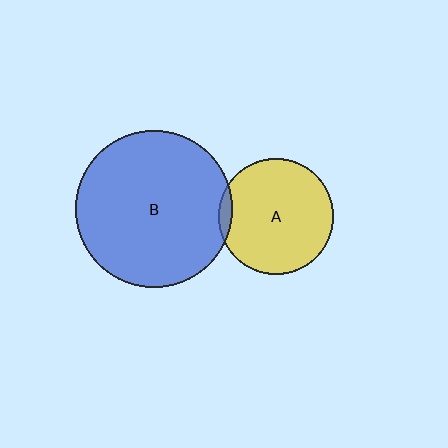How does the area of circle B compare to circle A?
Approximately 1.8 times.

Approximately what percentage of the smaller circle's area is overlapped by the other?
Approximately 5%.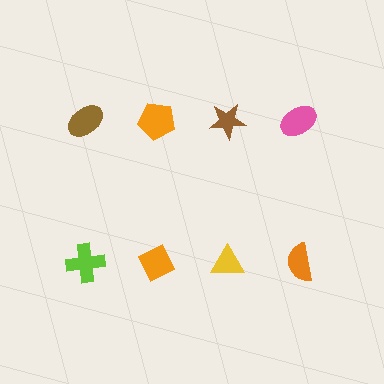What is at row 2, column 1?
A lime cross.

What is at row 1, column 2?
An orange pentagon.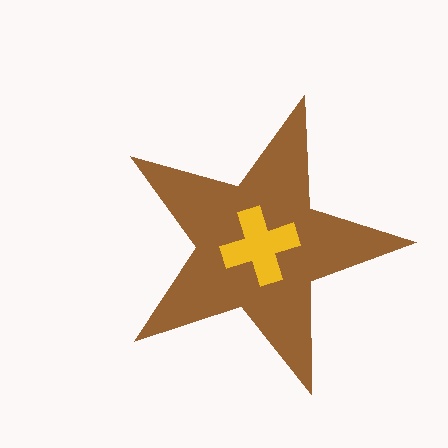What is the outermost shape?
The brown star.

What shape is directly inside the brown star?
The yellow cross.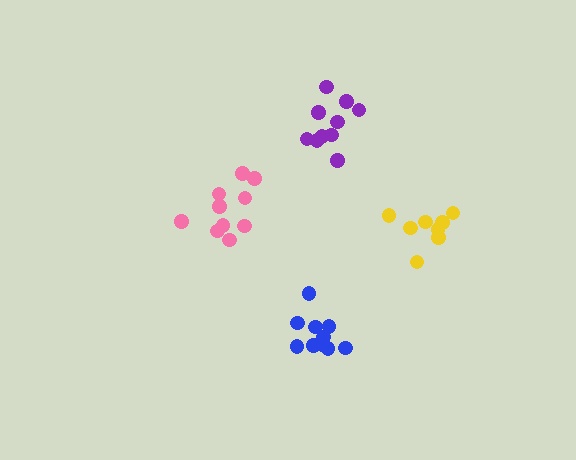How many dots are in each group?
Group 1: 10 dots, Group 2: 10 dots, Group 3: 10 dots, Group 4: 8 dots (38 total).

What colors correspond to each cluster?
The clusters are colored: purple, blue, pink, yellow.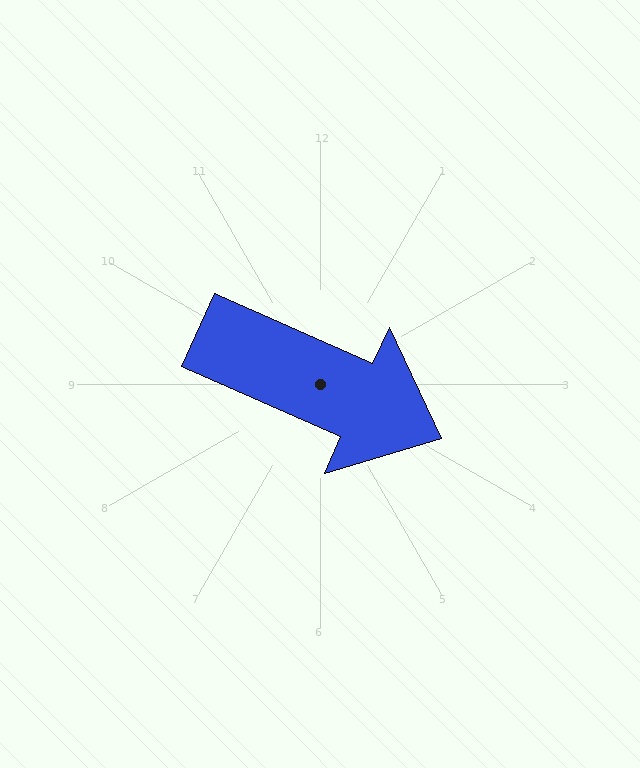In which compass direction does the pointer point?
Southeast.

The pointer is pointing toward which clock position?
Roughly 4 o'clock.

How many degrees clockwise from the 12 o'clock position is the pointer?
Approximately 114 degrees.